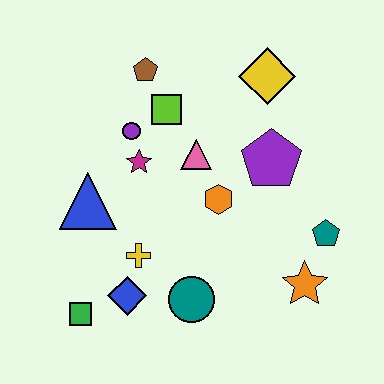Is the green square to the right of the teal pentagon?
No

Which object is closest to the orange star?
The teal pentagon is closest to the orange star.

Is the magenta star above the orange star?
Yes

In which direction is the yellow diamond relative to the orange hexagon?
The yellow diamond is above the orange hexagon.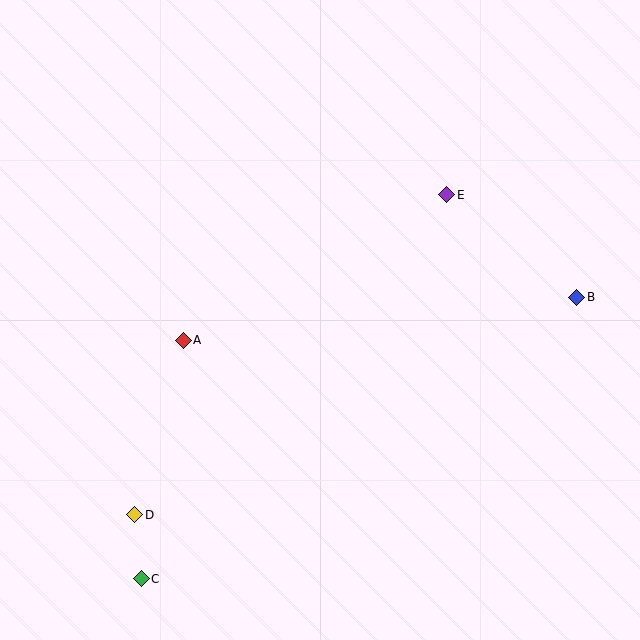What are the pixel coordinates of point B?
Point B is at (577, 297).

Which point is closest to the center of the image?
Point A at (183, 340) is closest to the center.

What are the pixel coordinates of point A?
Point A is at (183, 340).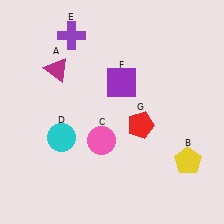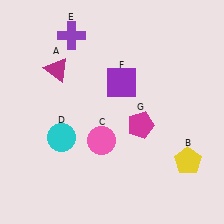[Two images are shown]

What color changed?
The pentagon (G) changed from red in Image 1 to magenta in Image 2.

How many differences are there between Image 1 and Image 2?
There is 1 difference between the two images.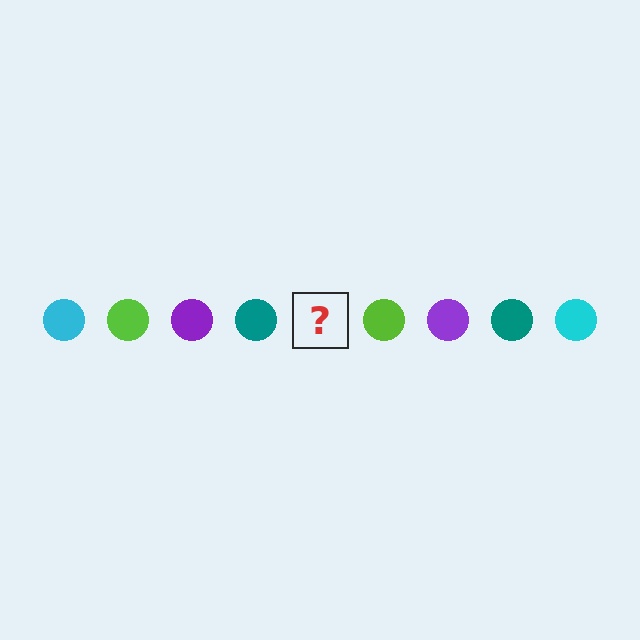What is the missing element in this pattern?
The missing element is a cyan circle.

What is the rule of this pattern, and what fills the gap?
The rule is that the pattern cycles through cyan, lime, purple, teal circles. The gap should be filled with a cyan circle.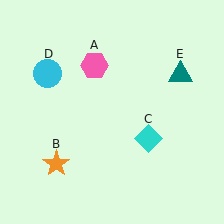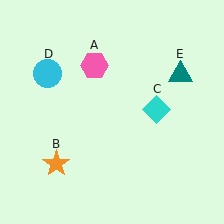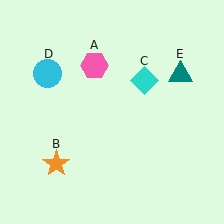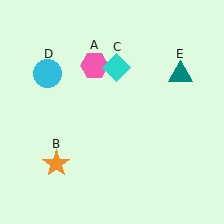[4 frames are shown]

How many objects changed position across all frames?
1 object changed position: cyan diamond (object C).